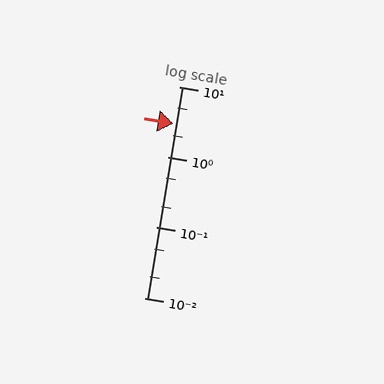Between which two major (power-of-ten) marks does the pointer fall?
The pointer is between 1 and 10.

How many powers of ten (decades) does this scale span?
The scale spans 3 decades, from 0.01 to 10.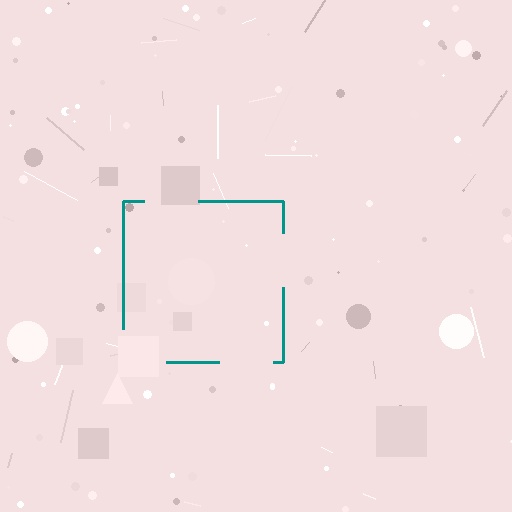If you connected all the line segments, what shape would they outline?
They would outline a square.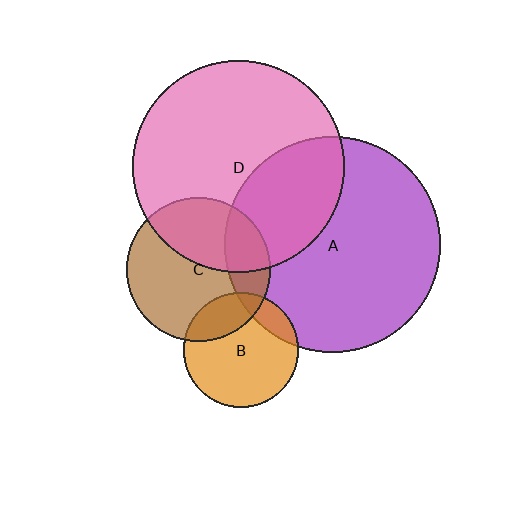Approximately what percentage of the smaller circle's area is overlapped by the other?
Approximately 20%.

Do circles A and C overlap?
Yes.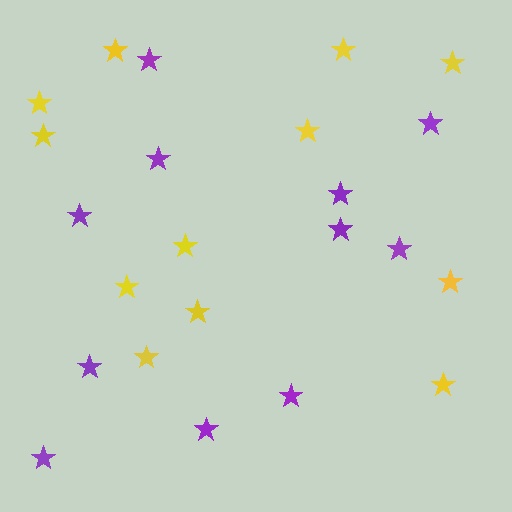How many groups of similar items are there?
There are 2 groups: one group of purple stars (11) and one group of yellow stars (12).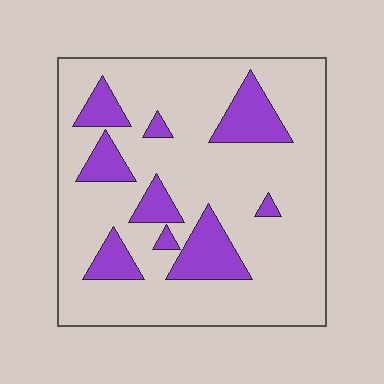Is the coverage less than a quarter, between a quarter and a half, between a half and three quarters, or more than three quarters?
Less than a quarter.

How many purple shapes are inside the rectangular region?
9.